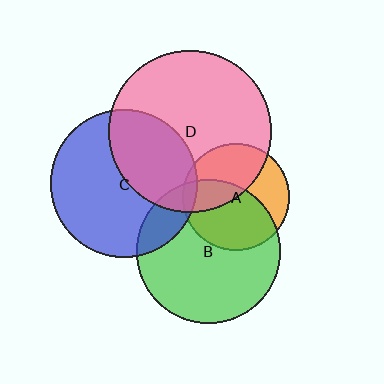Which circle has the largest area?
Circle D (pink).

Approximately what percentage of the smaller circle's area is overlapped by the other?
Approximately 45%.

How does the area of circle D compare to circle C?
Approximately 1.2 times.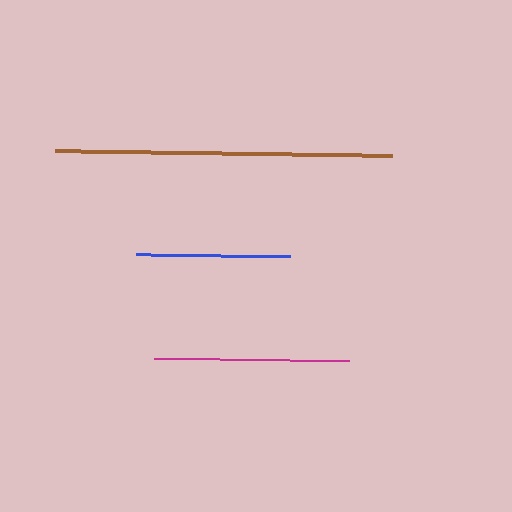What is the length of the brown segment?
The brown segment is approximately 337 pixels long.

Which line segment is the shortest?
The blue line is the shortest at approximately 154 pixels.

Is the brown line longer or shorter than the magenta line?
The brown line is longer than the magenta line.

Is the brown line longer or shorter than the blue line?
The brown line is longer than the blue line.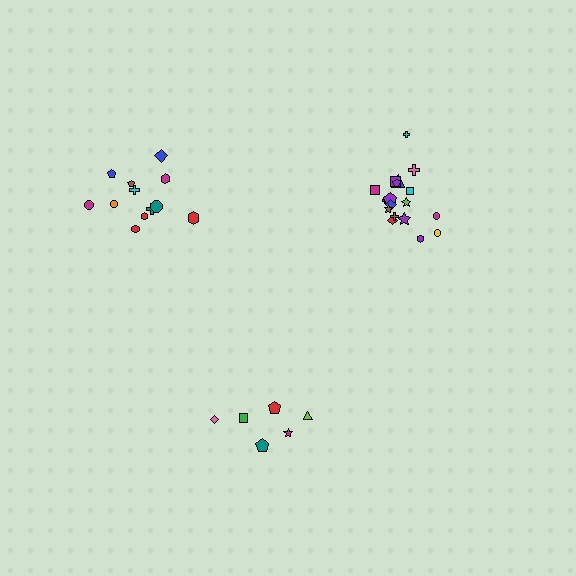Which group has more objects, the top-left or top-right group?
The top-right group.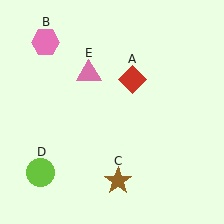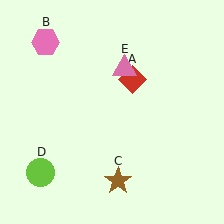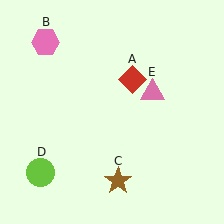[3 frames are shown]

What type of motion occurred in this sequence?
The pink triangle (object E) rotated clockwise around the center of the scene.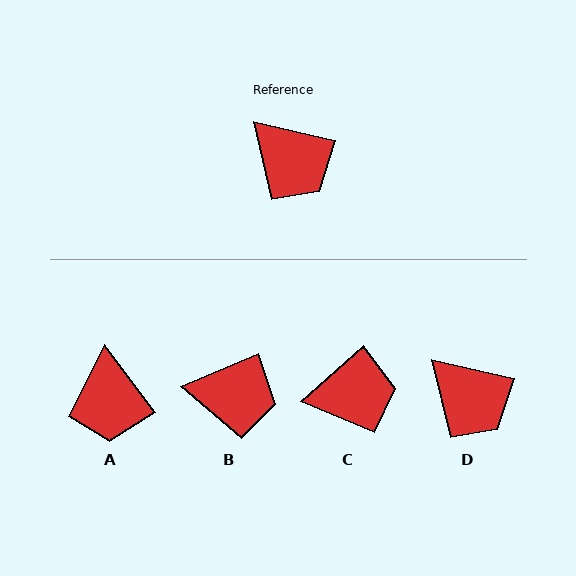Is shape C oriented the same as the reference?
No, it is off by about 54 degrees.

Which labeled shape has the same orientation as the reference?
D.